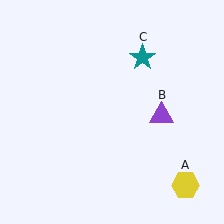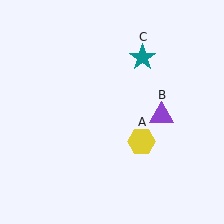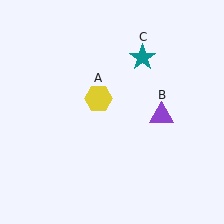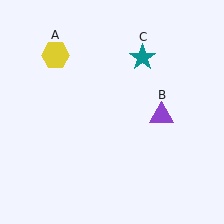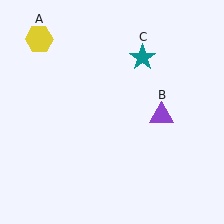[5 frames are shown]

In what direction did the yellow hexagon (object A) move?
The yellow hexagon (object A) moved up and to the left.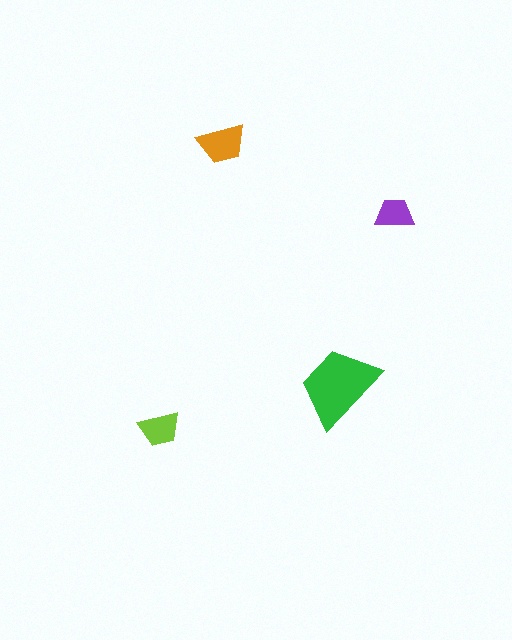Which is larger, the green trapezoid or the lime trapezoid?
The green one.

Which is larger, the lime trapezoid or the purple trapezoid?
The lime one.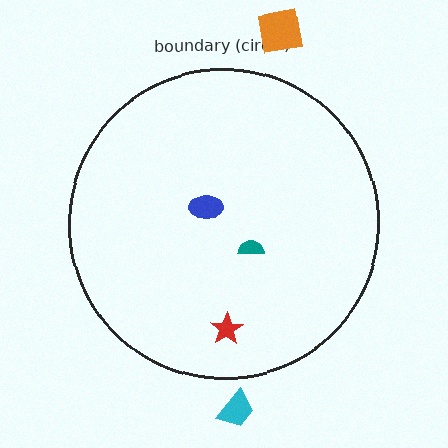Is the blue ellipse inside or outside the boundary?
Inside.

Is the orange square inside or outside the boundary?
Outside.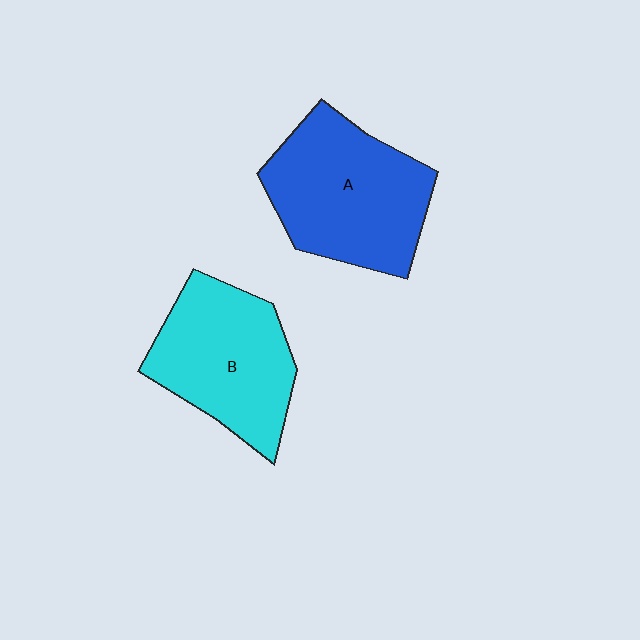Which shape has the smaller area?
Shape B (cyan).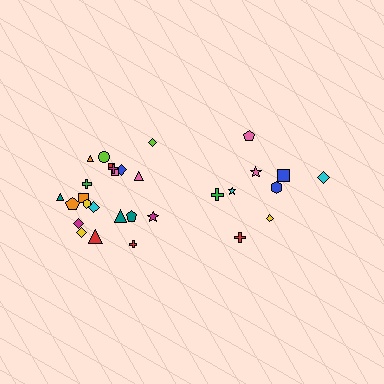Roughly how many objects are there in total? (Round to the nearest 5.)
Roughly 30 objects in total.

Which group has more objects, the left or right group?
The left group.